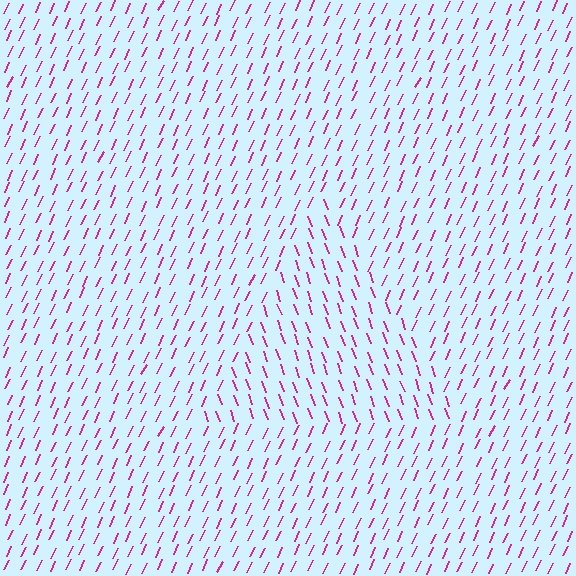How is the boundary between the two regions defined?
The boundary is defined purely by a change in line orientation (approximately 45 degrees difference). All lines are the same color and thickness.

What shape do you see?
I see a triangle.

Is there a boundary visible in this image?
Yes, there is a texture boundary formed by a change in line orientation.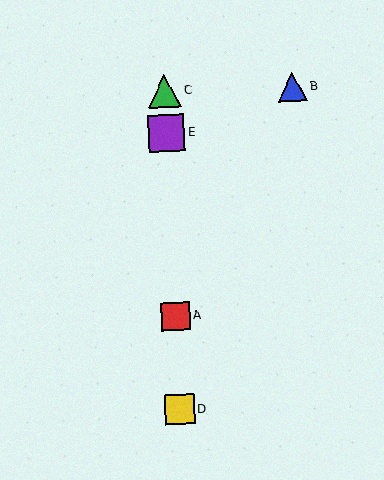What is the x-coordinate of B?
Object B is at x≈292.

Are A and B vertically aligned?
No, A is at x≈175 and B is at x≈292.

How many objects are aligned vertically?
4 objects (A, C, D, E) are aligned vertically.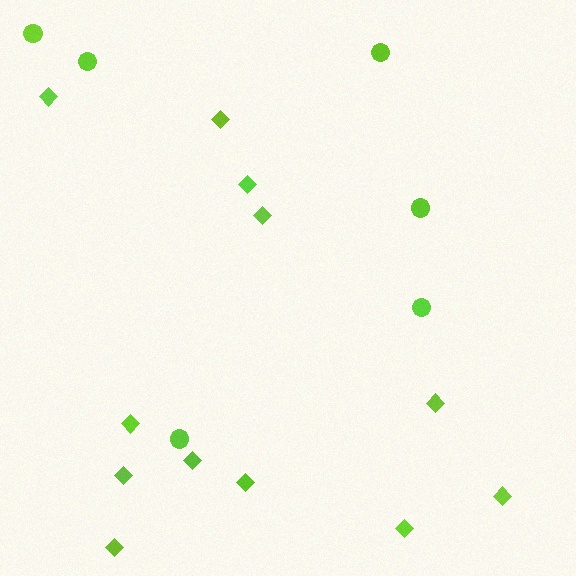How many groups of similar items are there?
There are 2 groups: one group of circles (6) and one group of diamonds (12).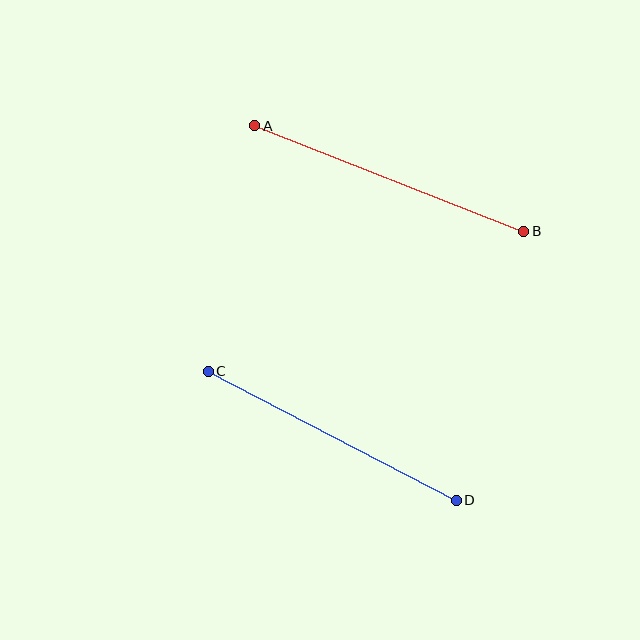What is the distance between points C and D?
The distance is approximately 279 pixels.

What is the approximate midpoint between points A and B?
The midpoint is at approximately (389, 178) pixels.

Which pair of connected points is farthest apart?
Points A and B are farthest apart.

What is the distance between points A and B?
The distance is approximately 289 pixels.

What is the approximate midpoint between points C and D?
The midpoint is at approximately (332, 436) pixels.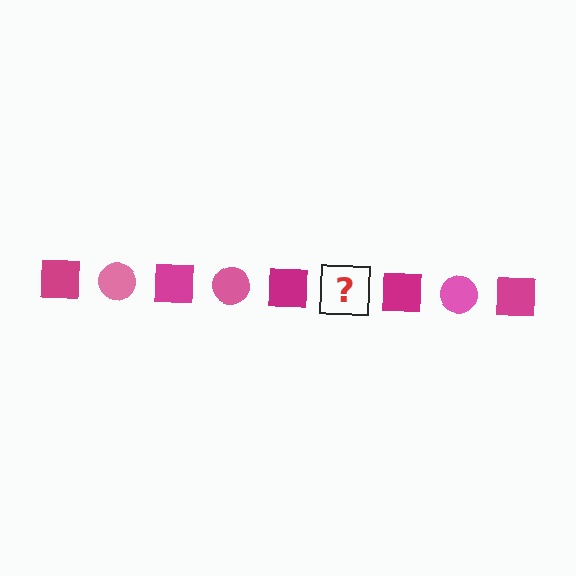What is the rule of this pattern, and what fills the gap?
The rule is that the pattern alternates between magenta square and pink circle. The gap should be filled with a pink circle.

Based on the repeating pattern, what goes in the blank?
The blank should be a pink circle.